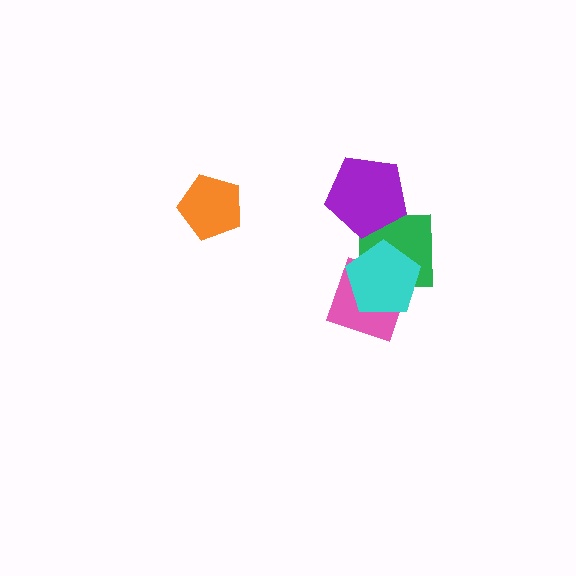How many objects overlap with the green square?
3 objects overlap with the green square.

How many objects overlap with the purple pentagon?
1 object overlaps with the purple pentagon.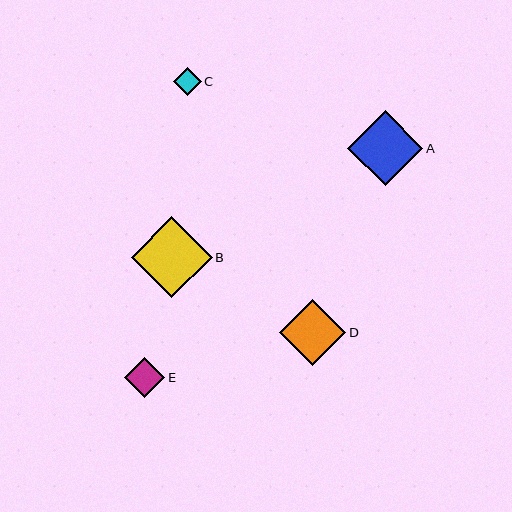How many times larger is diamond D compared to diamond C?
Diamond D is approximately 2.4 times the size of diamond C.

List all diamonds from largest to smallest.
From largest to smallest: B, A, D, E, C.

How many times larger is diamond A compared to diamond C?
Diamond A is approximately 2.7 times the size of diamond C.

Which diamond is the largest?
Diamond B is the largest with a size of approximately 81 pixels.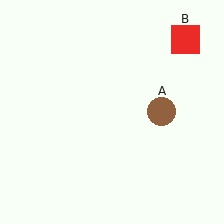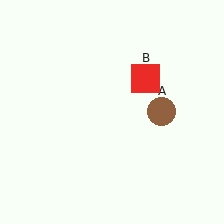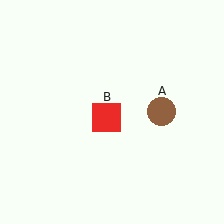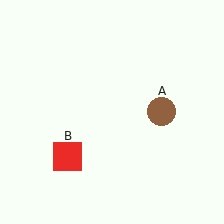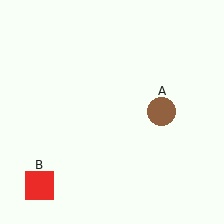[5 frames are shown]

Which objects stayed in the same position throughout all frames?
Brown circle (object A) remained stationary.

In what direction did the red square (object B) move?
The red square (object B) moved down and to the left.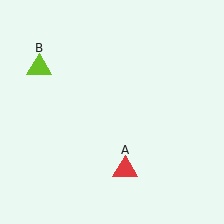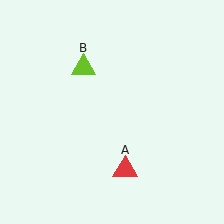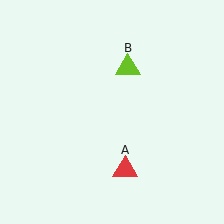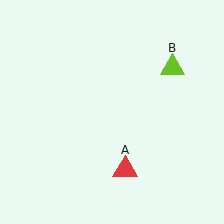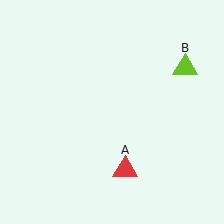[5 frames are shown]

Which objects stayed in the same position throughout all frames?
Red triangle (object A) remained stationary.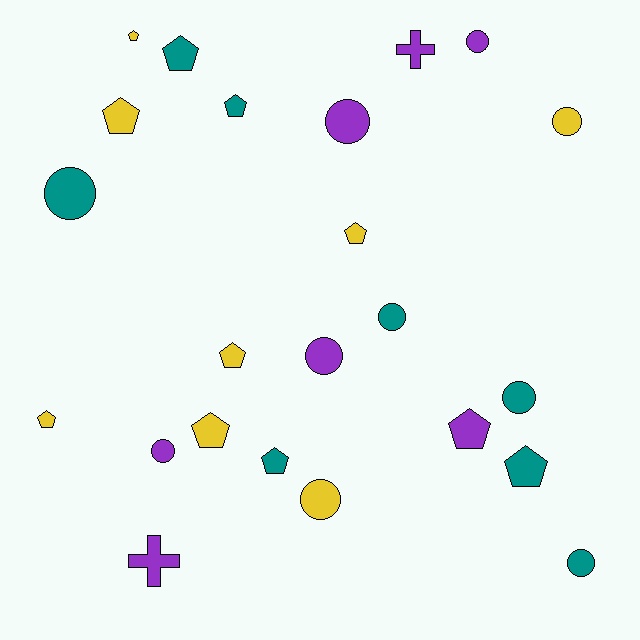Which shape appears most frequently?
Pentagon, with 11 objects.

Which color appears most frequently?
Teal, with 8 objects.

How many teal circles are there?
There are 4 teal circles.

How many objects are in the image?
There are 23 objects.